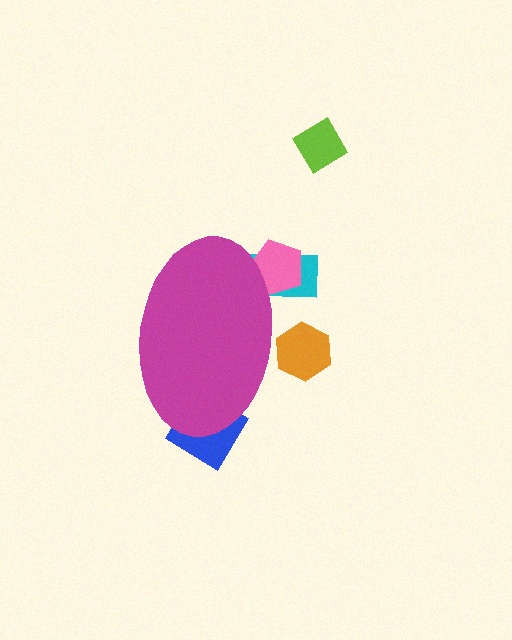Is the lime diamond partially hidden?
No, the lime diamond is fully visible.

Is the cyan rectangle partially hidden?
Yes, the cyan rectangle is partially hidden behind the magenta ellipse.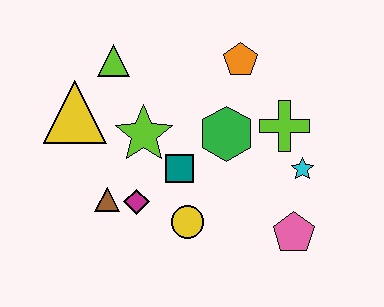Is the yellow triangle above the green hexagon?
Yes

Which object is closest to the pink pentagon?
The cyan star is closest to the pink pentagon.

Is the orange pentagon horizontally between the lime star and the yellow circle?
No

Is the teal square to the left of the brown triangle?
No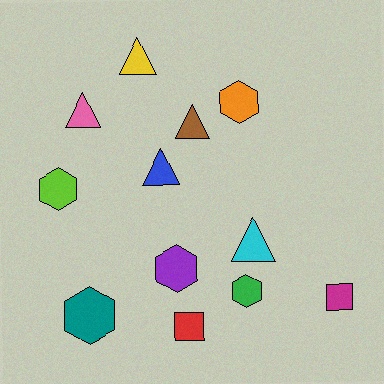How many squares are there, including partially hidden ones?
There are 2 squares.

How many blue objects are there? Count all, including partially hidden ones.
There is 1 blue object.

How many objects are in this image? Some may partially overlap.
There are 12 objects.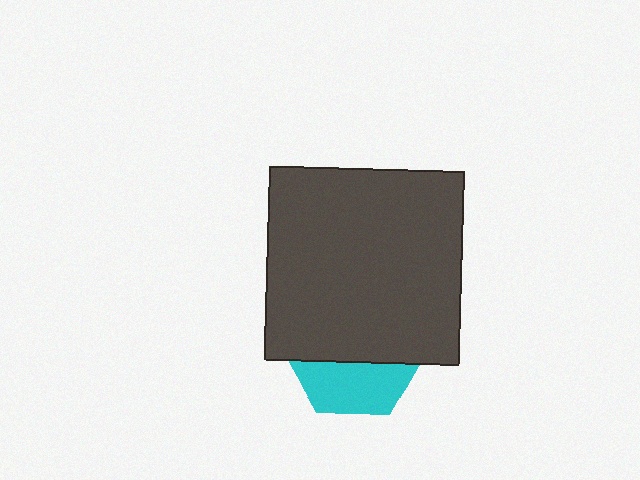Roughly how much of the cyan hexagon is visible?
A small part of it is visible (roughly 38%).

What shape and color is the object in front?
The object in front is a dark gray square.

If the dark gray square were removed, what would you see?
You would see the complete cyan hexagon.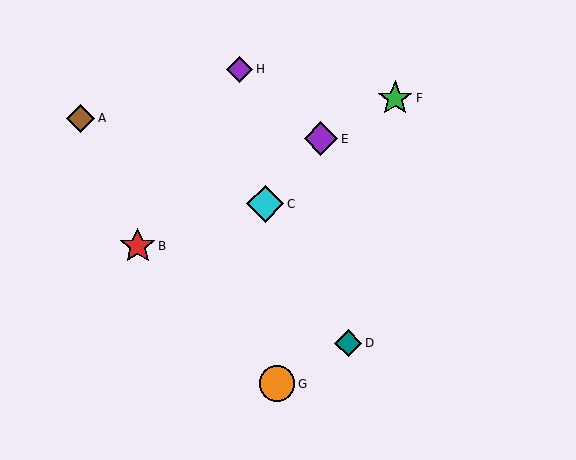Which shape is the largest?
The cyan diamond (labeled C) is the largest.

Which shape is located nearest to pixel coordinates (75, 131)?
The brown diamond (labeled A) at (81, 118) is nearest to that location.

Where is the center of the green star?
The center of the green star is at (395, 98).